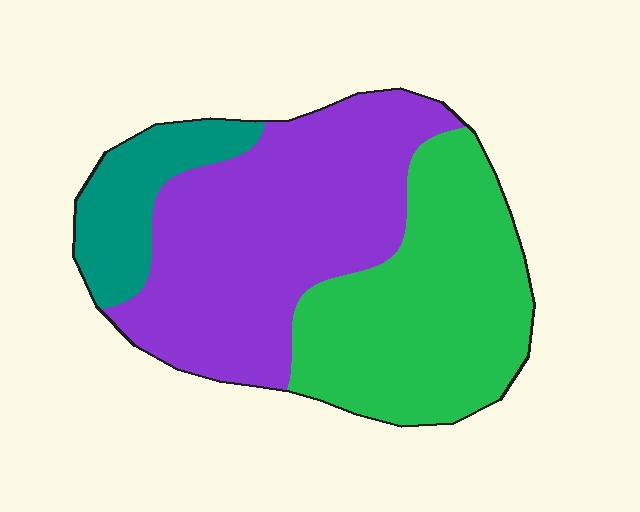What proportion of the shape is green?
Green covers 39% of the shape.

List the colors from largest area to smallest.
From largest to smallest: purple, green, teal.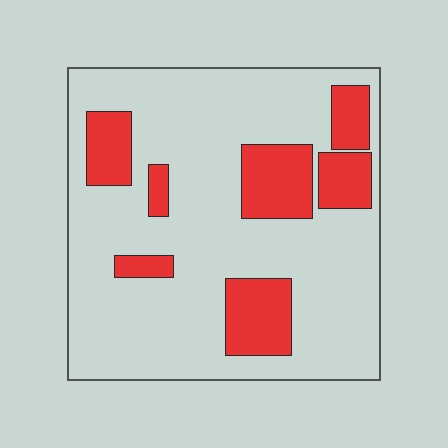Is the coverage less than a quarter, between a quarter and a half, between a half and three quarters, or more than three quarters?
Less than a quarter.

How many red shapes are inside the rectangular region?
7.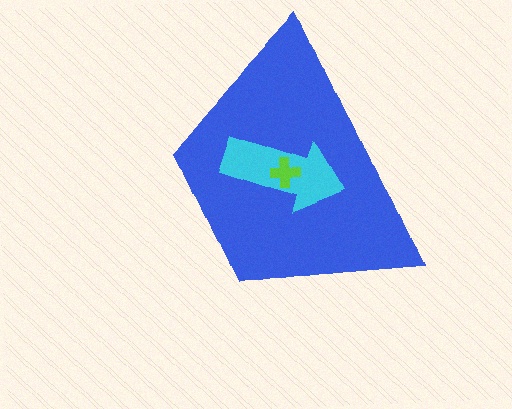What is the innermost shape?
The lime cross.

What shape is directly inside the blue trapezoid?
The cyan arrow.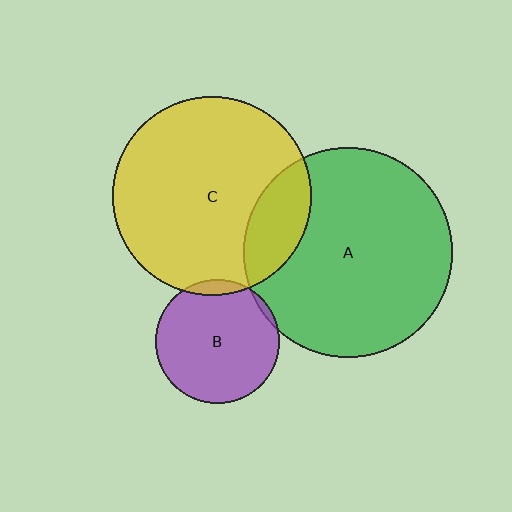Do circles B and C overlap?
Yes.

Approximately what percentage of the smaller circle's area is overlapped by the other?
Approximately 5%.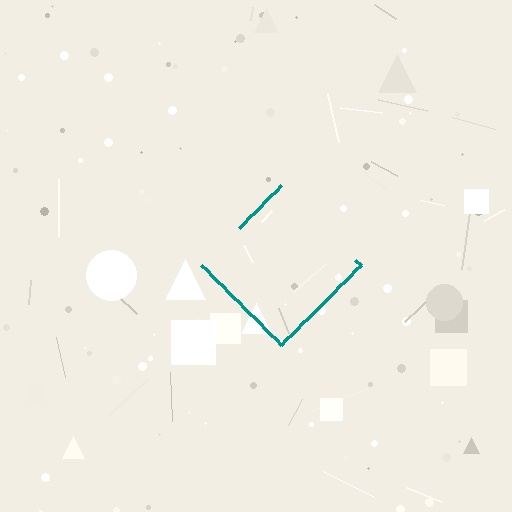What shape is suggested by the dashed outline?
The dashed outline suggests a diamond.